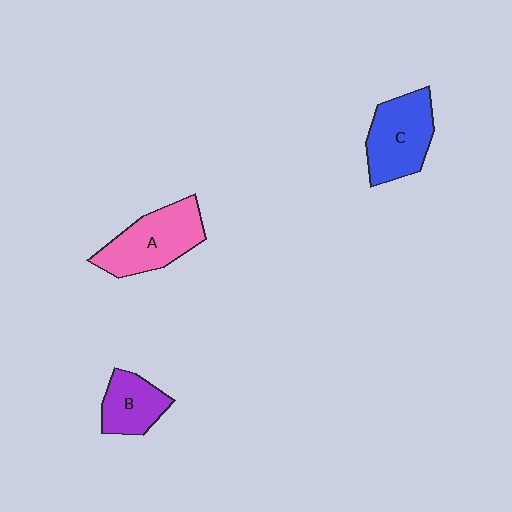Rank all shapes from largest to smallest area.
From largest to smallest: A (pink), C (blue), B (purple).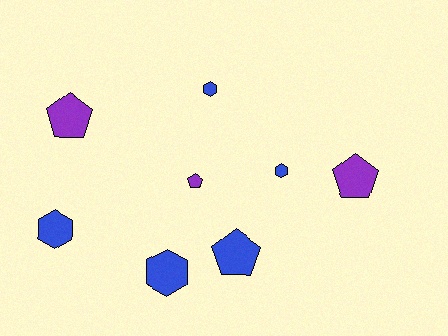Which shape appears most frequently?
Pentagon, with 4 objects.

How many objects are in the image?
There are 8 objects.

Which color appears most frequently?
Blue, with 5 objects.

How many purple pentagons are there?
There are 3 purple pentagons.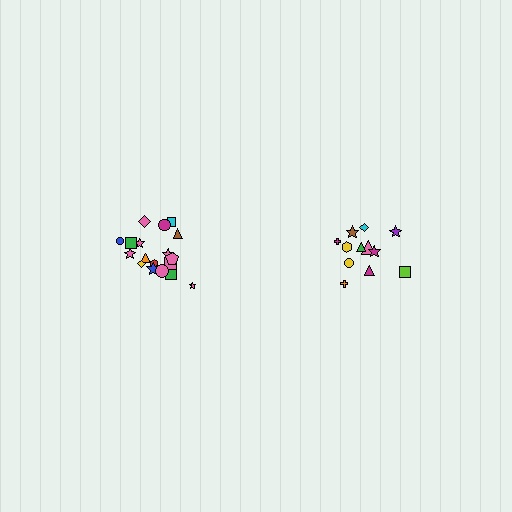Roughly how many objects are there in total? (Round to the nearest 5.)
Roughly 30 objects in total.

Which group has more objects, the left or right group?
The left group.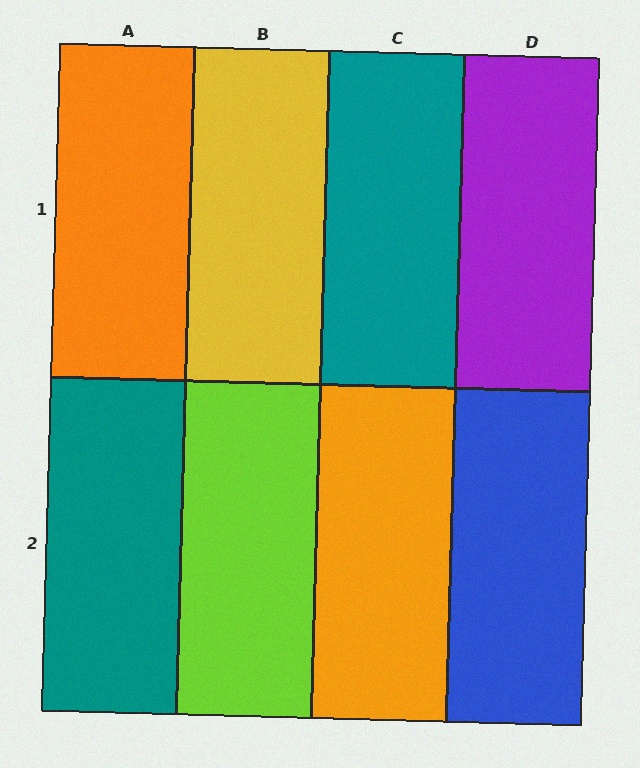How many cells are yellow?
1 cell is yellow.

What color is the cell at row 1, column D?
Purple.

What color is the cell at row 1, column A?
Orange.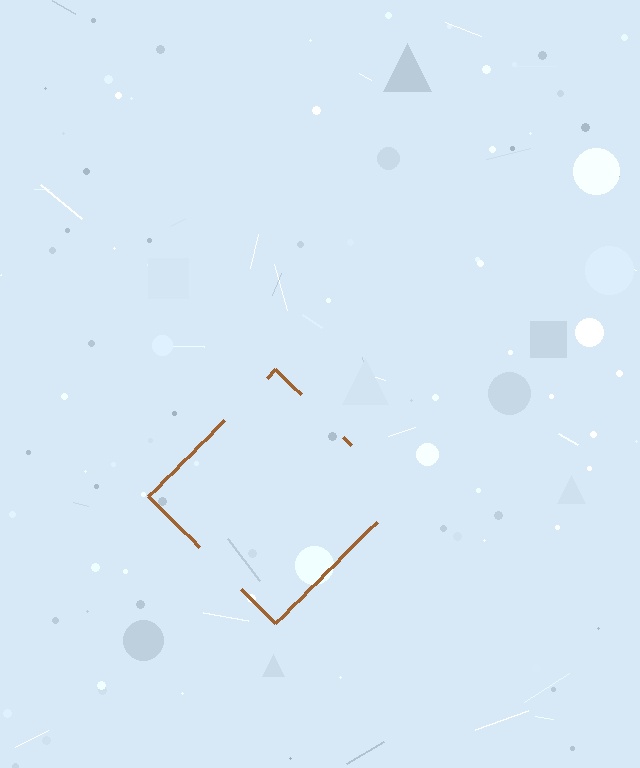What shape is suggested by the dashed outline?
The dashed outline suggests a diamond.